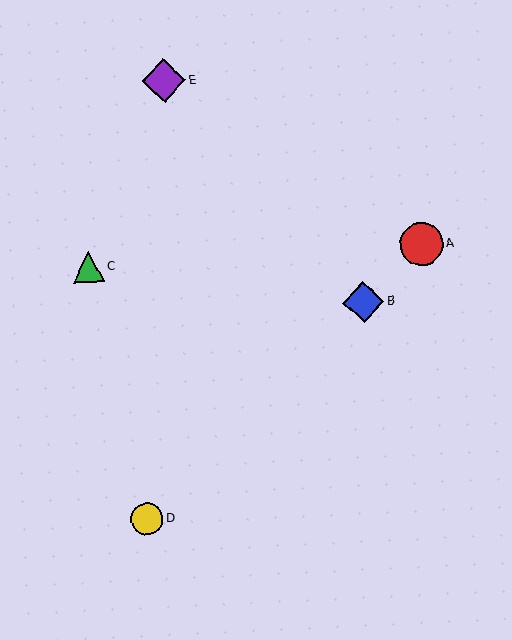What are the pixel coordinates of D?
Object D is at (147, 519).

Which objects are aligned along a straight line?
Objects A, B, D are aligned along a straight line.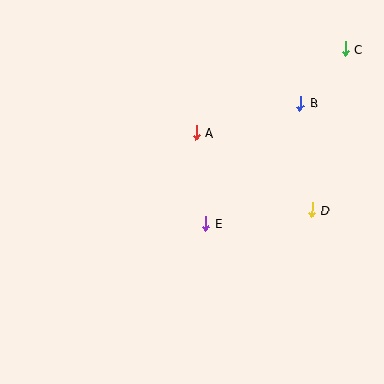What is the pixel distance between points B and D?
The distance between B and D is 108 pixels.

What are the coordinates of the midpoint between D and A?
The midpoint between D and A is at (254, 172).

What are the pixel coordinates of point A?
Point A is at (196, 133).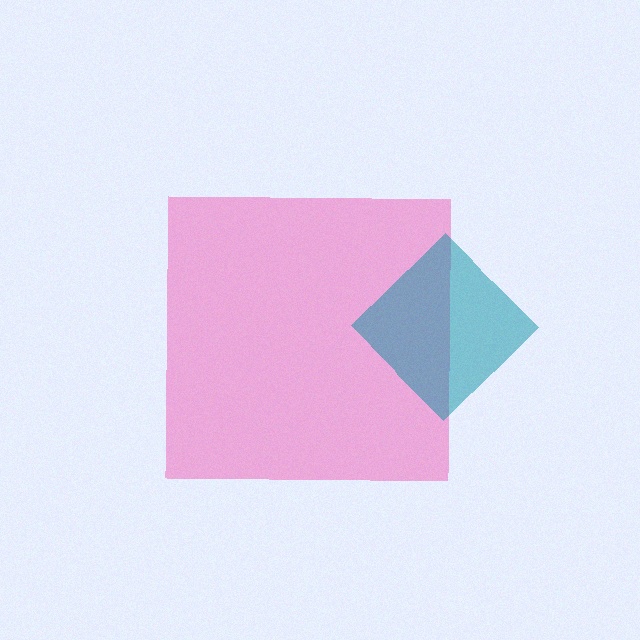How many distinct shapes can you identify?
There are 2 distinct shapes: a pink square, a teal diamond.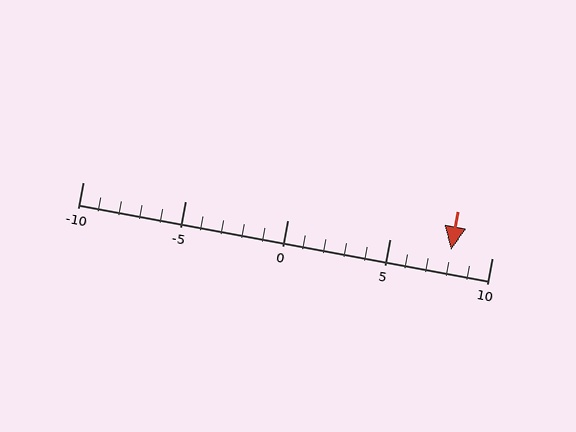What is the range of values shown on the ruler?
The ruler shows values from -10 to 10.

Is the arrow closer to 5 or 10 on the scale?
The arrow is closer to 10.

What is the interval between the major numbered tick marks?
The major tick marks are spaced 5 units apart.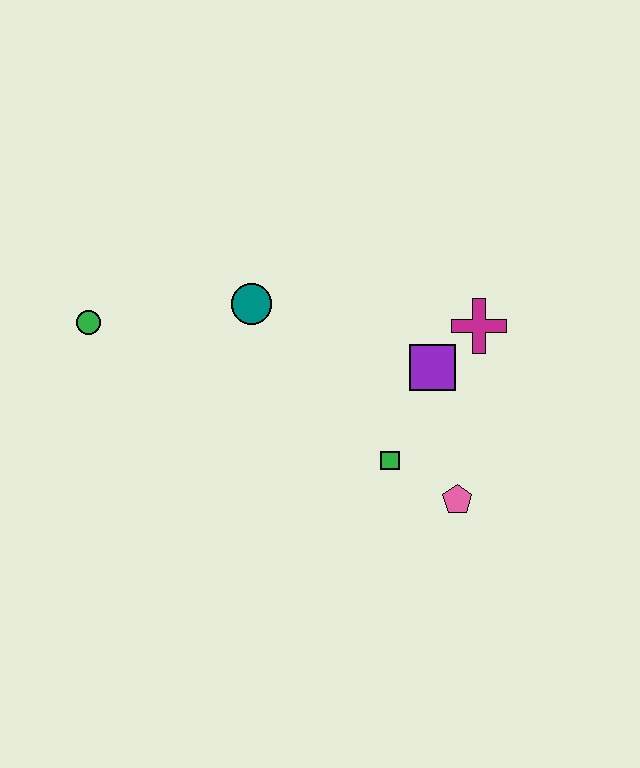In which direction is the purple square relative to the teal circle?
The purple square is to the right of the teal circle.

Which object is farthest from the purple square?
The green circle is farthest from the purple square.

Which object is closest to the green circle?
The teal circle is closest to the green circle.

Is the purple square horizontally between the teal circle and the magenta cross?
Yes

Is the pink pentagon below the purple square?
Yes